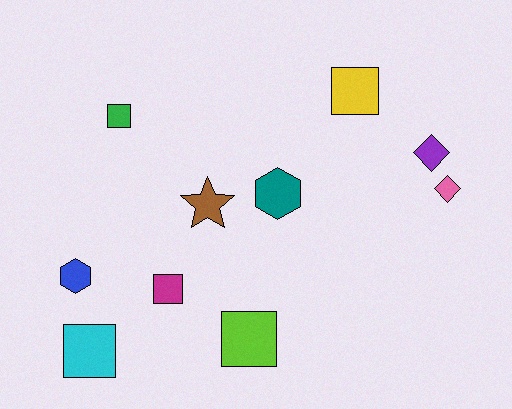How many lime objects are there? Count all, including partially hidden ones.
There is 1 lime object.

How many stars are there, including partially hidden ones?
There is 1 star.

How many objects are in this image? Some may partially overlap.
There are 10 objects.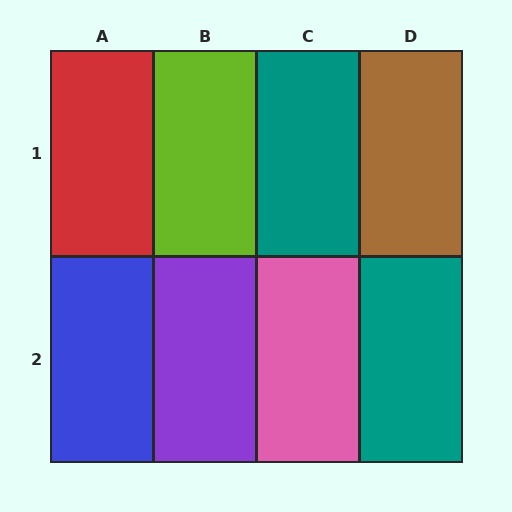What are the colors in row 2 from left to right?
Blue, purple, pink, teal.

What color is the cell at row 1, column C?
Teal.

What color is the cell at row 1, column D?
Brown.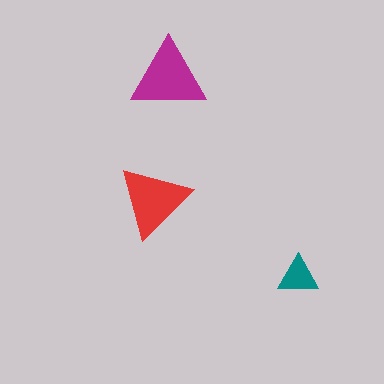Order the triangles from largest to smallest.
the magenta one, the red one, the teal one.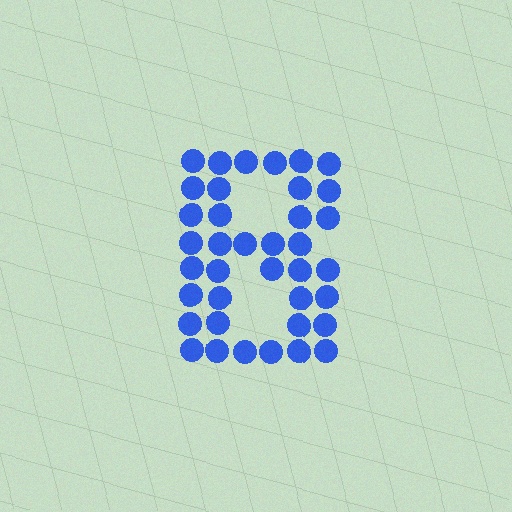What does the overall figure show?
The overall figure shows the letter B.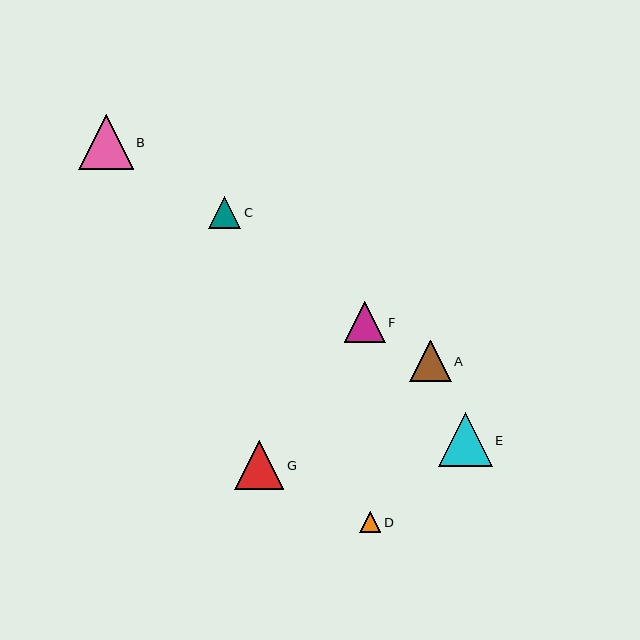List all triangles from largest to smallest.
From largest to smallest: B, E, G, A, F, C, D.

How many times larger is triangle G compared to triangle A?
Triangle G is approximately 1.2 times the size of triangle A.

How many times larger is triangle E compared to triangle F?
Triangle E is approximately 1.3 times the size of triangle F.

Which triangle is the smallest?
Triangle D is the smallest with a size of approximately 22 pixels.